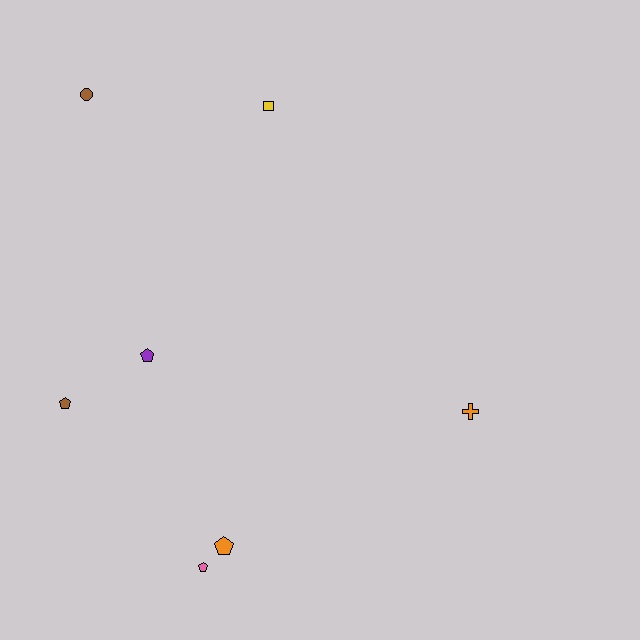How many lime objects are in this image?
There are no lime objects.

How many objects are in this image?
There are 7 objects.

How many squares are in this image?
There is 1 square.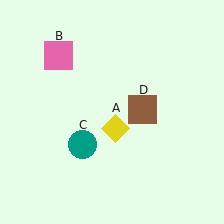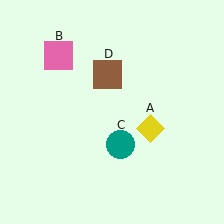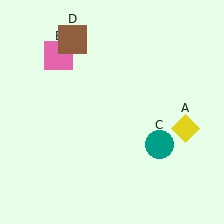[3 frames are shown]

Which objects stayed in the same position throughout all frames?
Pink square (object B) remained stationary.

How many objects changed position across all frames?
3 objects changed position: yellow diamond (object A), teal circle (object C), brown square (object D).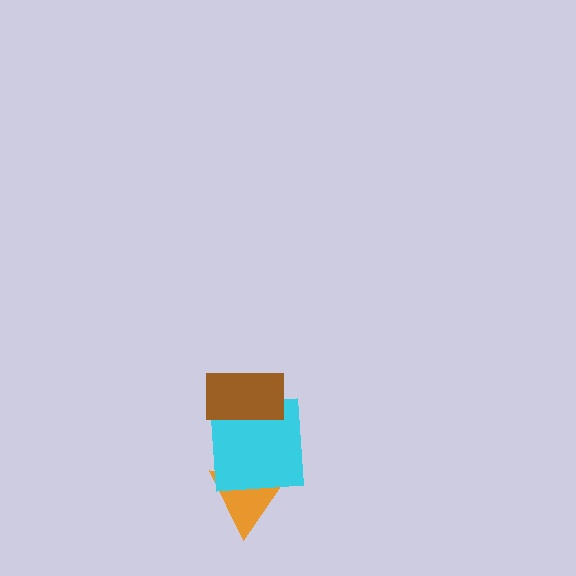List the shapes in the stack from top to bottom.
From top to bottom: the brown rectangle, the cyan square, the orange triangle.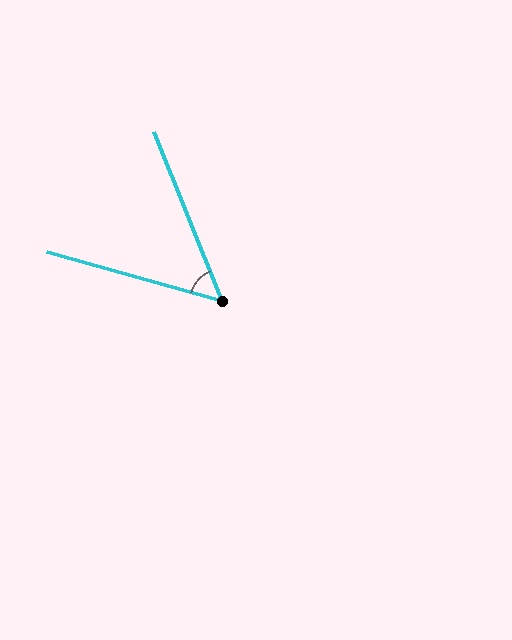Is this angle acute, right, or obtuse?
It is acute.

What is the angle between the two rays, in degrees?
Approximately 53 degrees.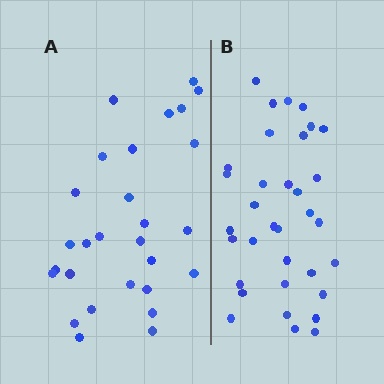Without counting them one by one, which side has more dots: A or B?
Region B (the right region) has more dots.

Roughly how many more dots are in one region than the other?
Region B has about 6 more dots than region A.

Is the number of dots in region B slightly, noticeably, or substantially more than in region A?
Region B has only slightly more — the two regions are fairly close. The ratio is roughly 1.2 to 1.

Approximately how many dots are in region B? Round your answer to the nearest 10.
About 30 dots. (The exact count is 34, which rounds to 30.)